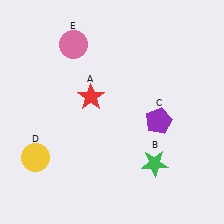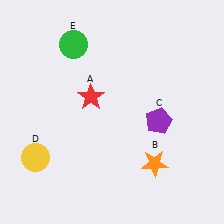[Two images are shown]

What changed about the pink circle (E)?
In Image 1, E is pink. In Image 2, it changed to green.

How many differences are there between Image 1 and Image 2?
There are 2 differences between the two images.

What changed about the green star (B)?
In Image 1, B is green. In Image 2, it changed to orange.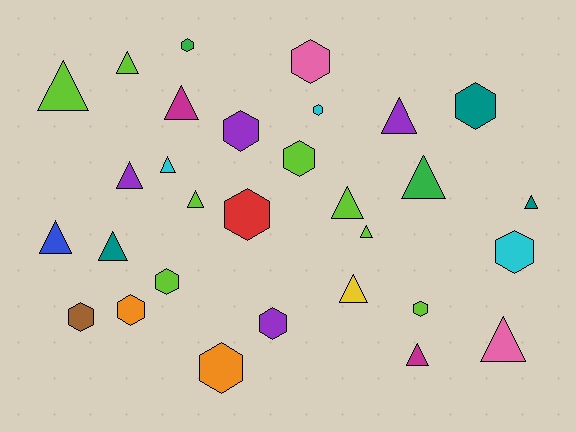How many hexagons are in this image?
There are 14 hexagons.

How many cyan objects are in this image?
There are 3 cyan objects.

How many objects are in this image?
There are 30 objects.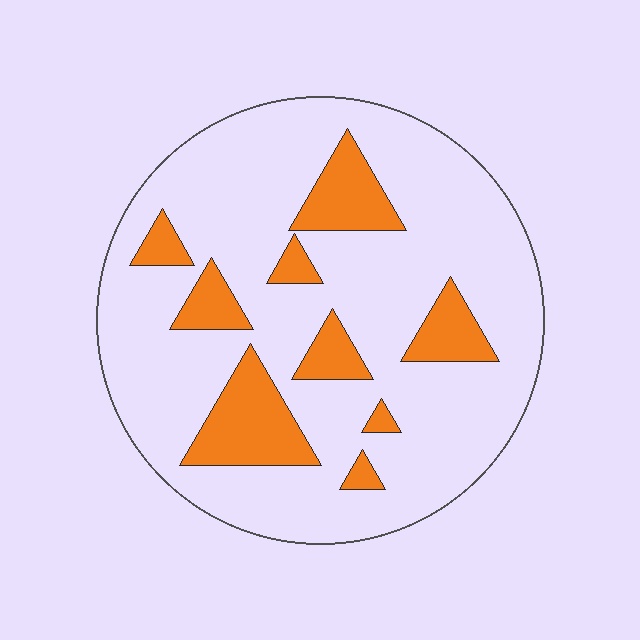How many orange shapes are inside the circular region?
9.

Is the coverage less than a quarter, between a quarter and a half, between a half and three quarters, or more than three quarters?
Less than a quarter.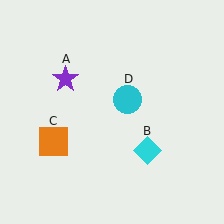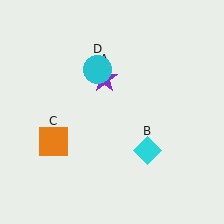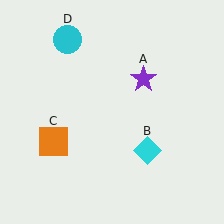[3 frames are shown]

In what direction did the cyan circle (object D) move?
The cyan circle (object D) moved up and to the left.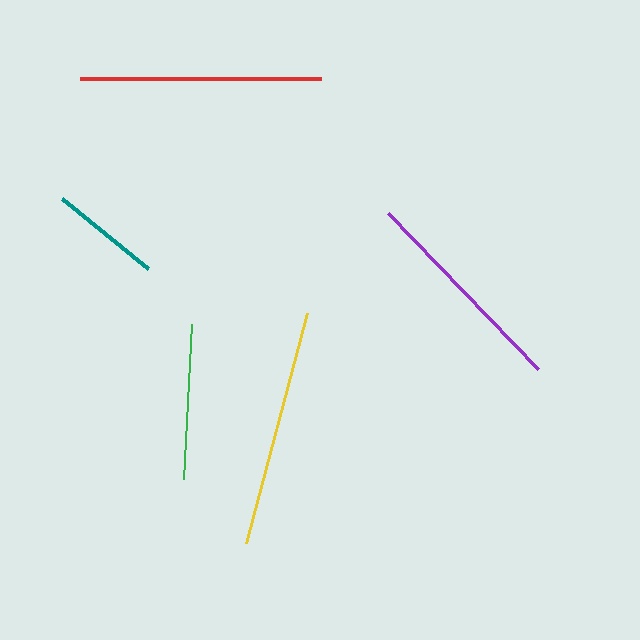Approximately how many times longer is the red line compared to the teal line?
The red line is approximately 2.2 times the length of the teal line.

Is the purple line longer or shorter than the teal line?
The purple line is longer than the teal line.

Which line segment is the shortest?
The teal line is the shortest at approximately 110 pixels.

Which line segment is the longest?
The red line is the longest at approximately 241 pixels.